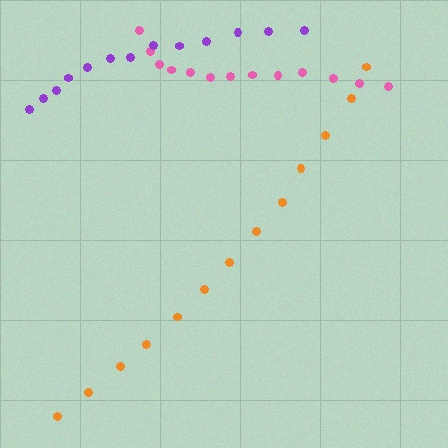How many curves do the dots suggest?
There are 3 distinct paths.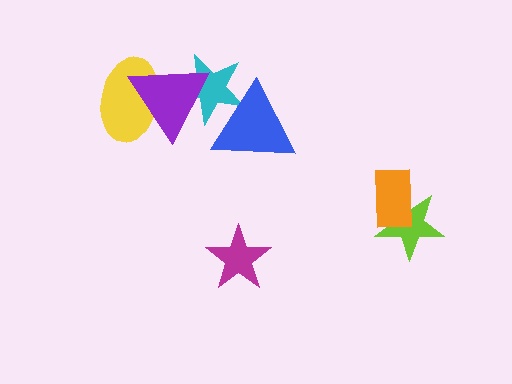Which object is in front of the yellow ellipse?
The purple triangle is in front of the yellow ellipse.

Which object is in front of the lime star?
The orange rectangle is in front of the lime star.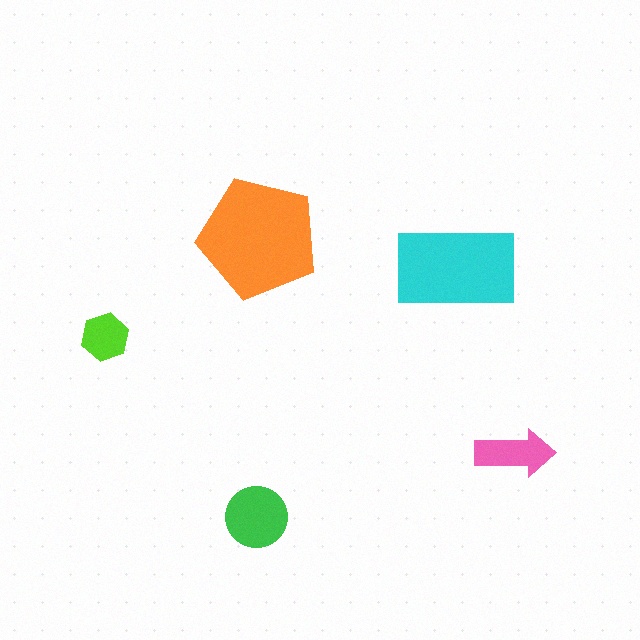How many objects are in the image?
There are 5 objects in the image.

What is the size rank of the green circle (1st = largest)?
3rd.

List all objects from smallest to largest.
The lime hexagon, the pink arrow, the green circle, the cyan rectangle, the orange pentagon.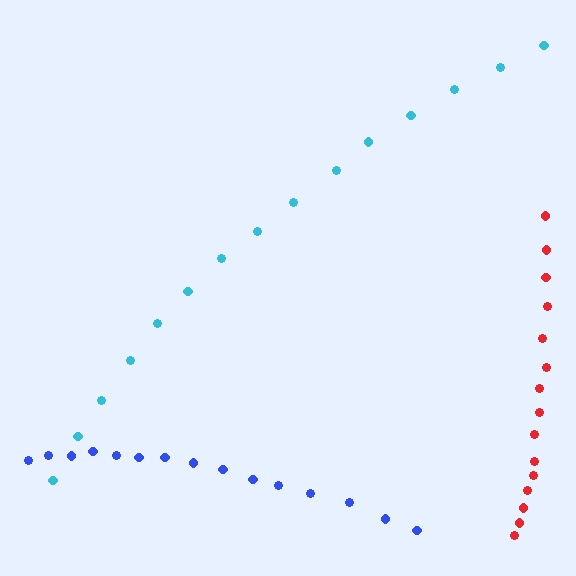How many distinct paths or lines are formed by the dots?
There are 3 distinct paths.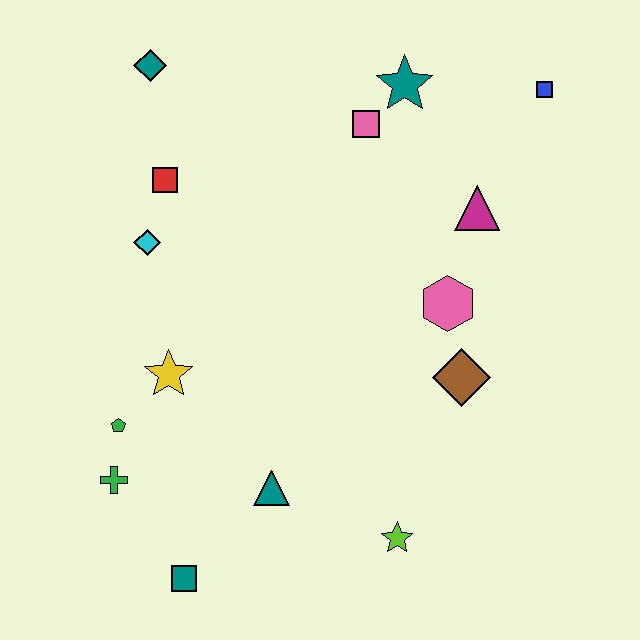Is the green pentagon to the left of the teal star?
Yes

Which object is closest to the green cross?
The green pentagon is closest to the green cross.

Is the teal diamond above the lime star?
Yes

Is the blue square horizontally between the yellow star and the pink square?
No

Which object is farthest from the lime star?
The teal diamond is farthest from the lime star.